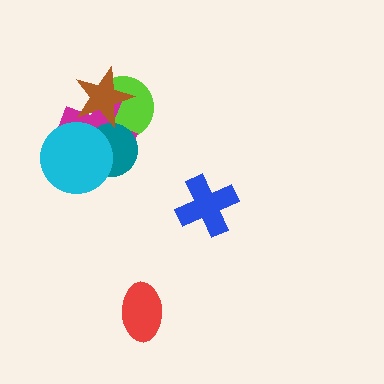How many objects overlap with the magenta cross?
4 objects overlap with the magenta cross.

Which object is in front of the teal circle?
The cyan circle is in front of the teal circle.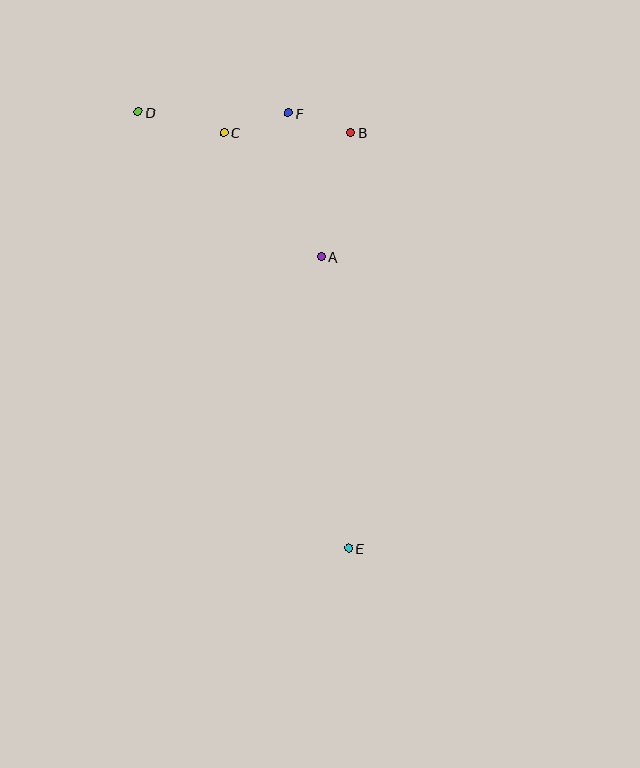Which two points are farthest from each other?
Points D and E are farthest from each other.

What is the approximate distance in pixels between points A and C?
The distance between A and C is approximately 158 pixels.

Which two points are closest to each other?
Points B and F are closest to each other.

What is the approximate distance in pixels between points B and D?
The distance between B and D is approximately 213 pixels.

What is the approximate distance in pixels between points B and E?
The distance between B and E is approximately 416 pixels.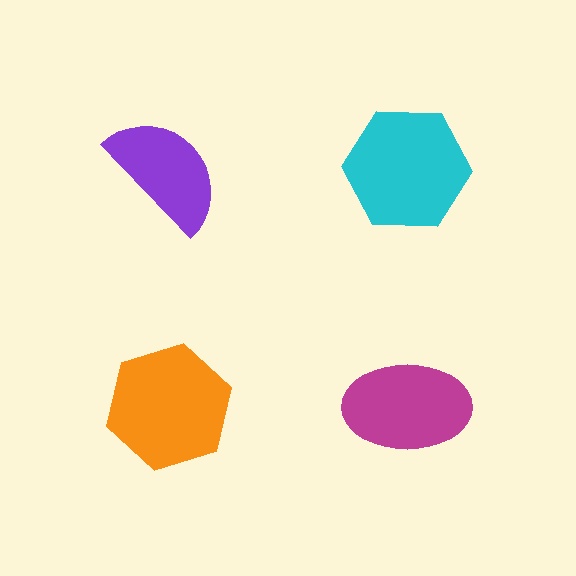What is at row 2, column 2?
A magenta ellipse.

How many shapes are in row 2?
2 shapes.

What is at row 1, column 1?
A purple semicircle.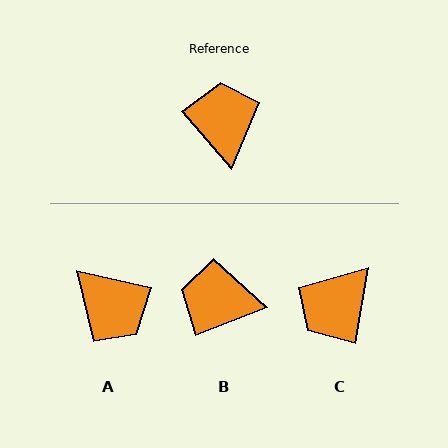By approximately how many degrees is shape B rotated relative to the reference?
Approximately 71 degrees counter-clockwise.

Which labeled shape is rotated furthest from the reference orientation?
A, about 144 degrees away.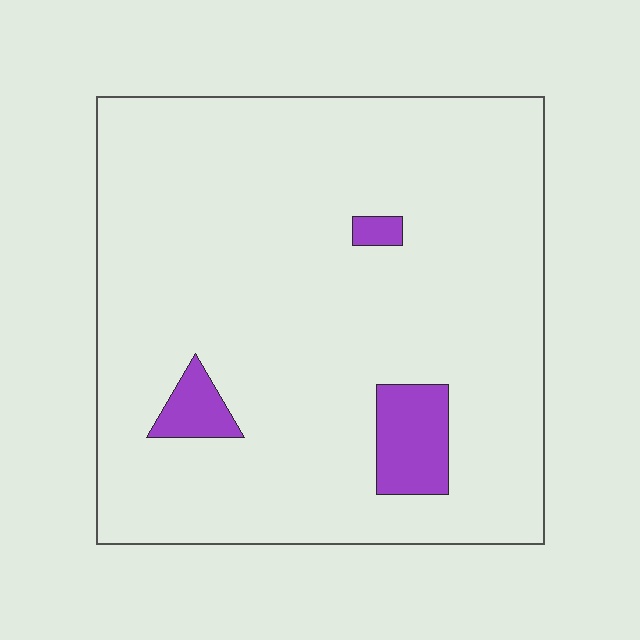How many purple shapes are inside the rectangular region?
3.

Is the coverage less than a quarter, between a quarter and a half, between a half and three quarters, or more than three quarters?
Less than a quarter.